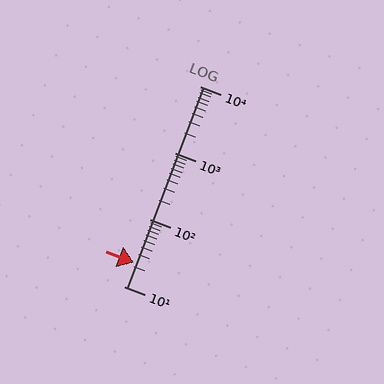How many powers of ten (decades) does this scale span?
The scale spans 3 decades, from 10 to 10000.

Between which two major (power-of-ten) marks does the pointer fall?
The pointer is between 10 and 100.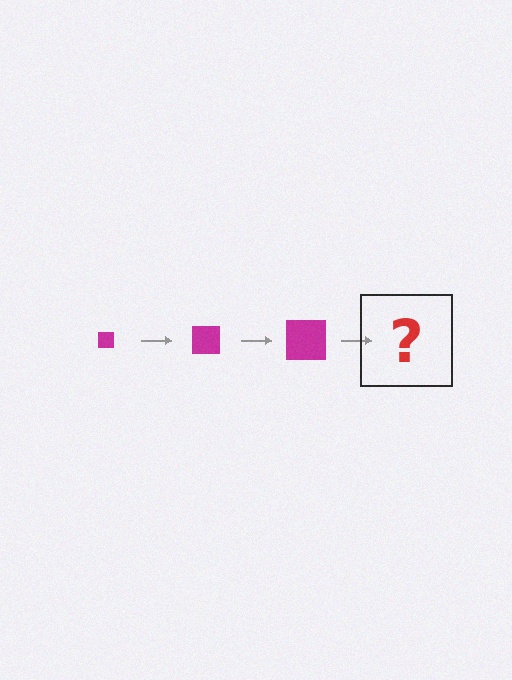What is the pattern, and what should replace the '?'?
The pattern is that the square gets progressively larger each step. The '?' should be a magenta square, larger than the previous one.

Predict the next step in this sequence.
The next step is a magenta square, larger than the previous one.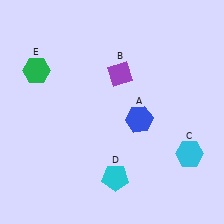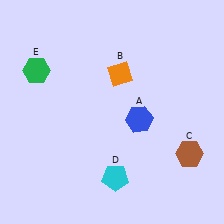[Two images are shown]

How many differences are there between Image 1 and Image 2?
There are 2 differences between the two images.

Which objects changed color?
B changed from purple to orange. C changed from cyan to brown.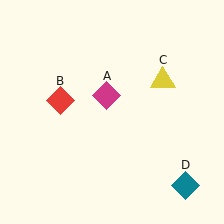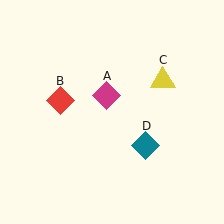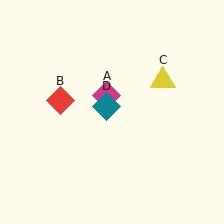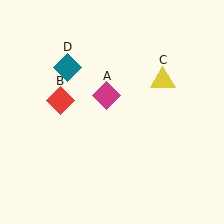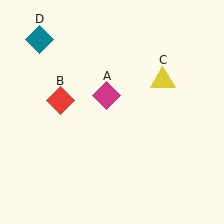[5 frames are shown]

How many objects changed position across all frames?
1 object changed position: teal diamond (object D).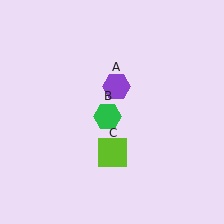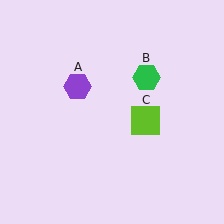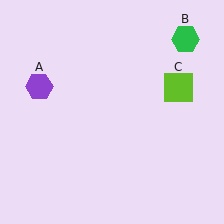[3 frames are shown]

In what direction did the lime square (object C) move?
The lime square (object C) moved up and to the right.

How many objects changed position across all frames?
3 objects changed position: purple hexagon (object A), green hexagon (object B), lime square (object C).